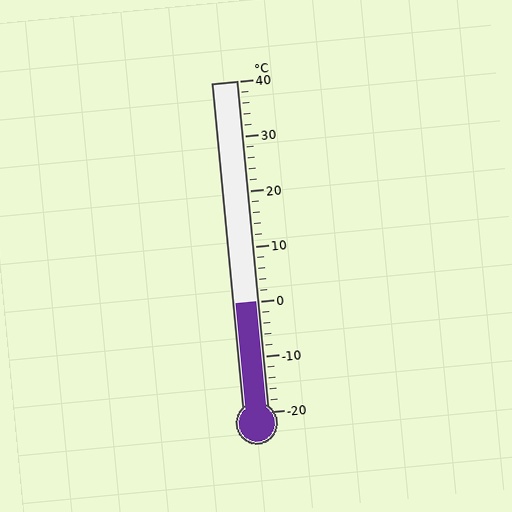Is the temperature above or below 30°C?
The temperature is below 30°C.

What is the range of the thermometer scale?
The thermometer scale ranges from -20°C to 40°C.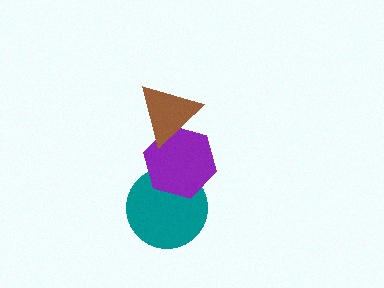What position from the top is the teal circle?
The teal circle is 3rd from the top.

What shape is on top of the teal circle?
The purple hexagon is on top of the teal circle.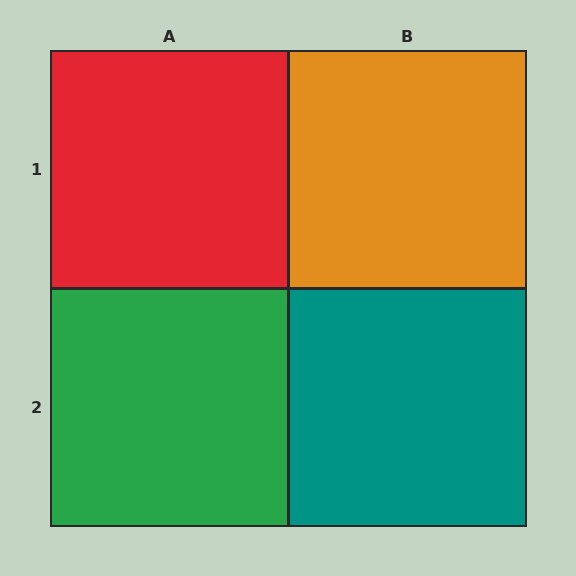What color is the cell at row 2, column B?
Teal.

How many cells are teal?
1 cell is teal.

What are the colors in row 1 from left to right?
Red, orange.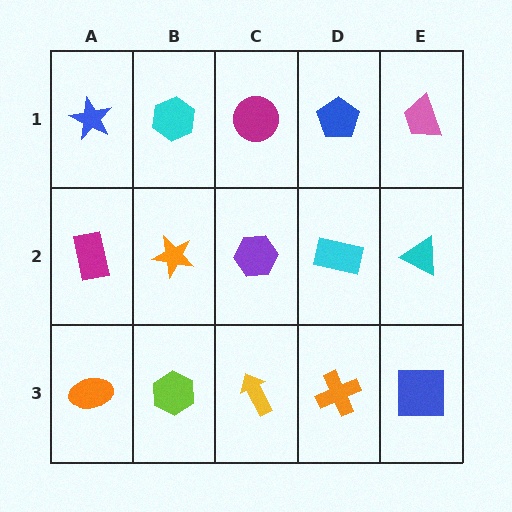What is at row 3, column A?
An orange ellipse.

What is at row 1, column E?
A pink trapezoid.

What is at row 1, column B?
A cyan hexagon.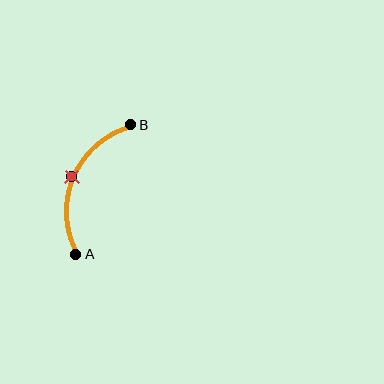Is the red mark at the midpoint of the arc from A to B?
Yes. The red mark lies on the arc at equal arc-length from both A and B — it is the arc midpoint.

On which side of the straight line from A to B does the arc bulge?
The arc bulges to the left of the straight line connecting A and B.